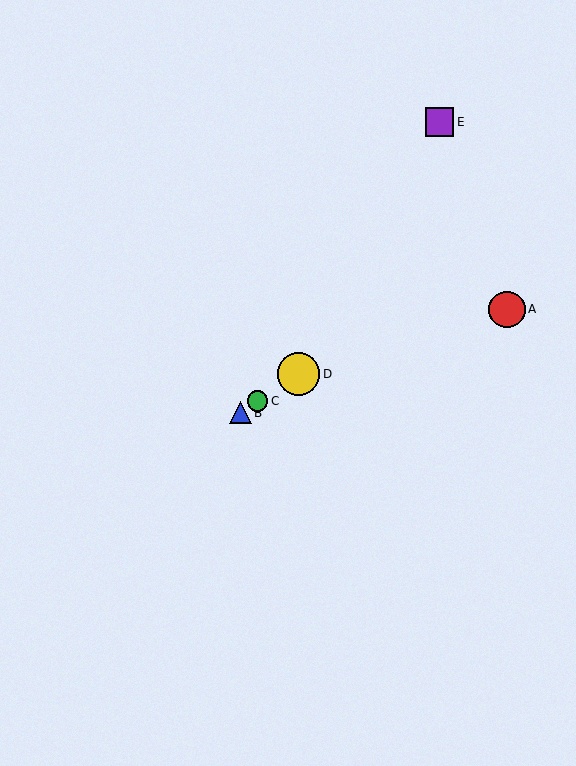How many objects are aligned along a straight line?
3 objects (B, C, D) are aligned along a straight line.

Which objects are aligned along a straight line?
Objects B, C, D are aligned along a straight line.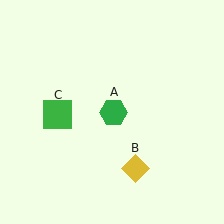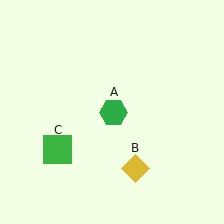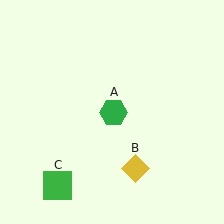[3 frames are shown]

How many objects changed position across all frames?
1 object changed position: green square (object C).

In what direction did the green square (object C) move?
The green square (object C) moved down.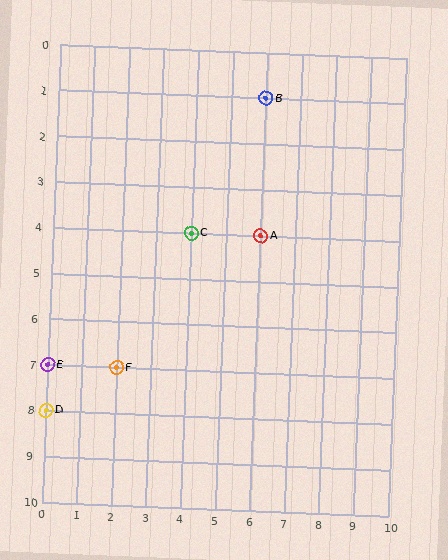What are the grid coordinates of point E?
Point E is at grid coordinates (0, 7).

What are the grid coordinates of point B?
Point B is at grid coordinates (6, 1).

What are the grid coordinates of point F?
Point F is at grid coordinates (2, 7).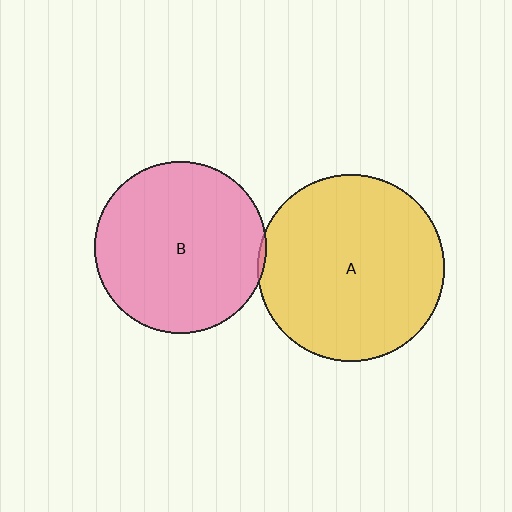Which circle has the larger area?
Circle A (yellow).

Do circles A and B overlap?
Yes.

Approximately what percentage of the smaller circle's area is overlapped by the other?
Approximately 5%.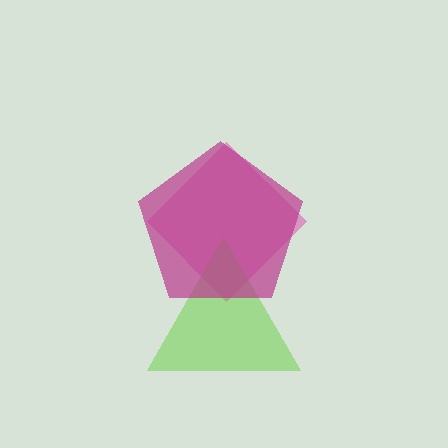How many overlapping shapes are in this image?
There are 3 overlapping shapes in the image.